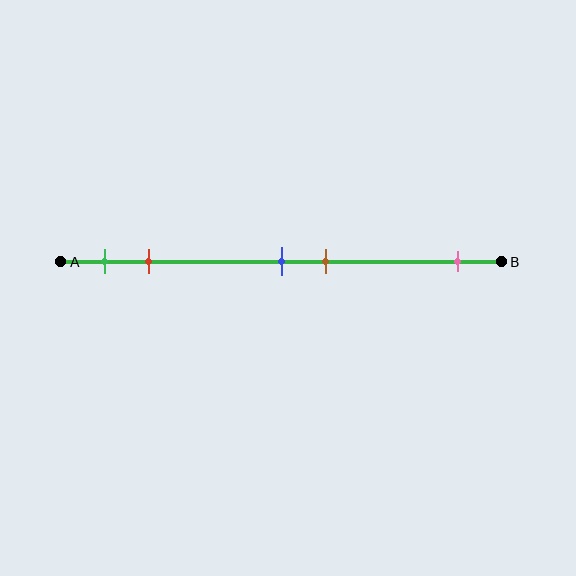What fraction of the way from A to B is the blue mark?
The blue mark is approximately 50% (0.5) of the way from A to B.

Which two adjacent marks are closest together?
The blue and brown marks are the closest adjacent pair.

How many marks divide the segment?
There are 5 marks dividing the segment.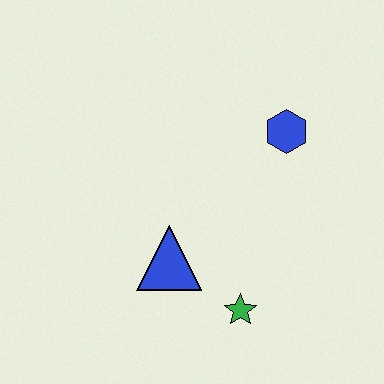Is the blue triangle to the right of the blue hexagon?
No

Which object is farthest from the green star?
The blue hexagon is farthest from the green star.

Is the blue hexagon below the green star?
No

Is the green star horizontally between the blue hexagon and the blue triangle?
Yes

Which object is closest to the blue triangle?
The green star is closest to the blue triangle.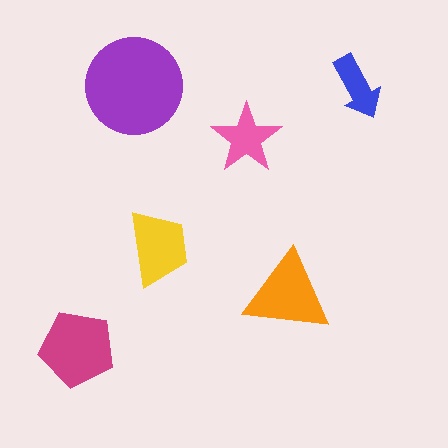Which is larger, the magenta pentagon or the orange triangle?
The magenta pentagon.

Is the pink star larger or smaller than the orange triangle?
Smaller.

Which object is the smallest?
The blue arrow.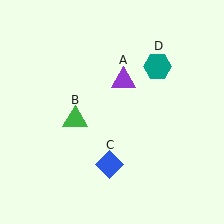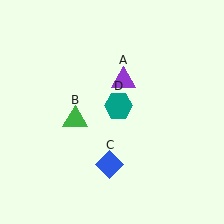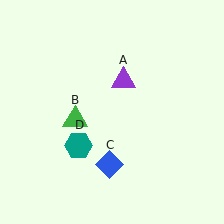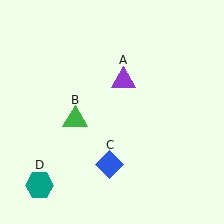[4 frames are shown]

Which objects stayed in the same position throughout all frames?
Purple triangle (object A) and green triangle (object B) and blue diamond (object C) remained stationary.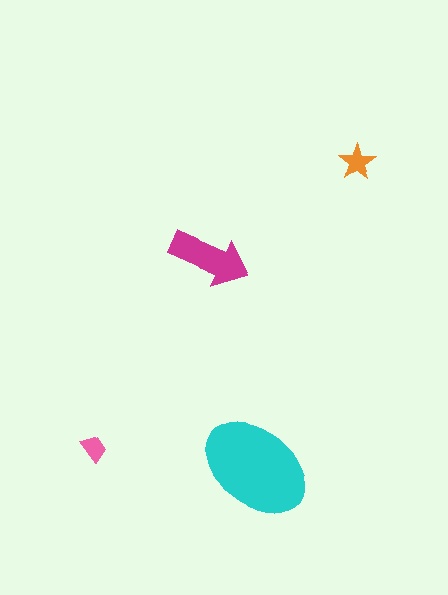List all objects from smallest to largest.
The pink trapezoid, the orange star, the magenta arrow, the cyan ellipse.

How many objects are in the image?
There are 4 objects in the image.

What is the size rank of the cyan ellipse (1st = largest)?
1st.